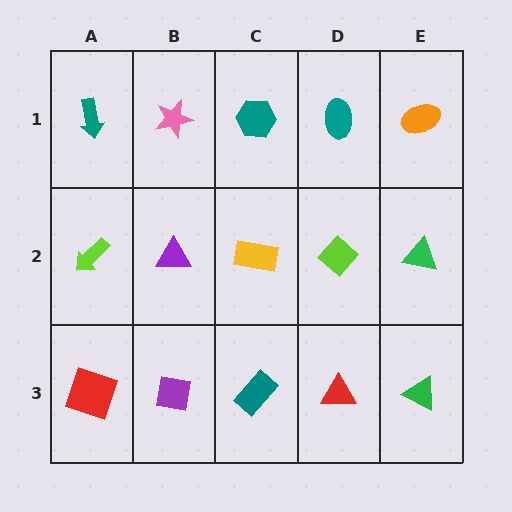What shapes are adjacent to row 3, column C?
A yellow rectangle (row 2, column C), a purple square (row 3, column B), a red triangle (row 3, column D).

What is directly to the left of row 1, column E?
A teal ellipse.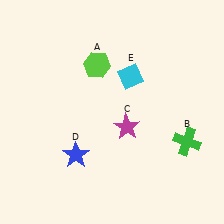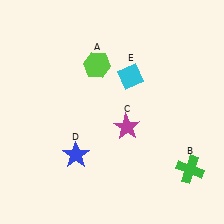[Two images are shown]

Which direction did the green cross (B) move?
The green cross (B) moved down.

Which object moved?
The green cross (B) moved down.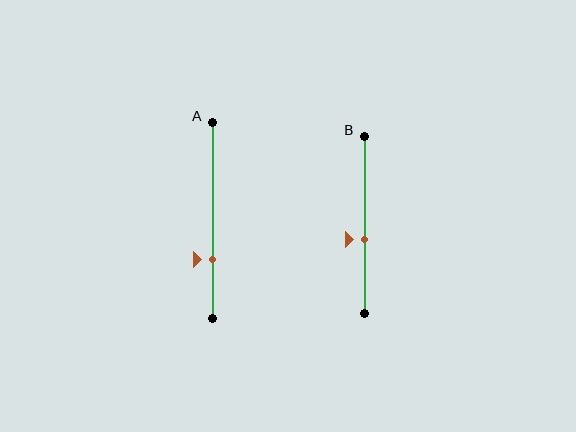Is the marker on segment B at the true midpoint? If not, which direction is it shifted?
No, the marker on segment B is shifted downward by about 8% of the segment length.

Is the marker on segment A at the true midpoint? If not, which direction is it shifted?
No, the marker on segment A is shifted downward by about 20% of the segment length.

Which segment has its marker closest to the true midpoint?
Segment B has its marker closest to the true midpoint.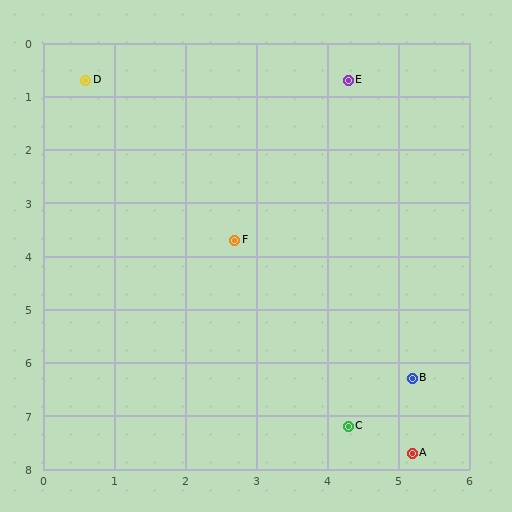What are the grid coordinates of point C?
Point C is at approximately (4.3, 7.2).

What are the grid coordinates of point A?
Point A is at approximately (5.2, 7.7).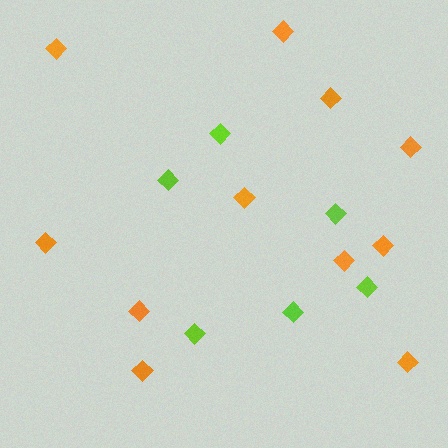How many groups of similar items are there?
There are 2 groups: one group of orange diamonds (11) and one group of lime diamonds (6).